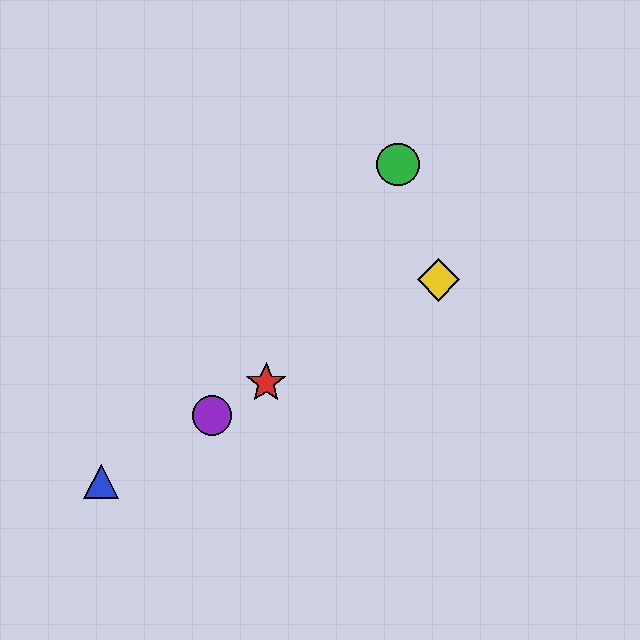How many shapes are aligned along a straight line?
4 shapes (the red star, the blue triangle, the yellow diamond, the purple circle) are aligned along a straight line.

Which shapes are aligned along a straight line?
The red star, the blue triangle, the yellow diamond, the purple circle are aligned along a straight line.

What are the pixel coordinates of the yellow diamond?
The yellow diamond is at (438, 280).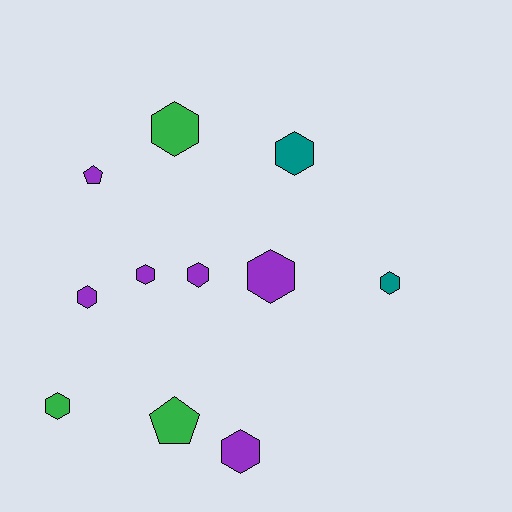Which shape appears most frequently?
Hexagon, with 9 objects.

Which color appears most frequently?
Purple, with 6 objects.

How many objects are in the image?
There are 11 objects.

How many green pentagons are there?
There is 1 green pentagon.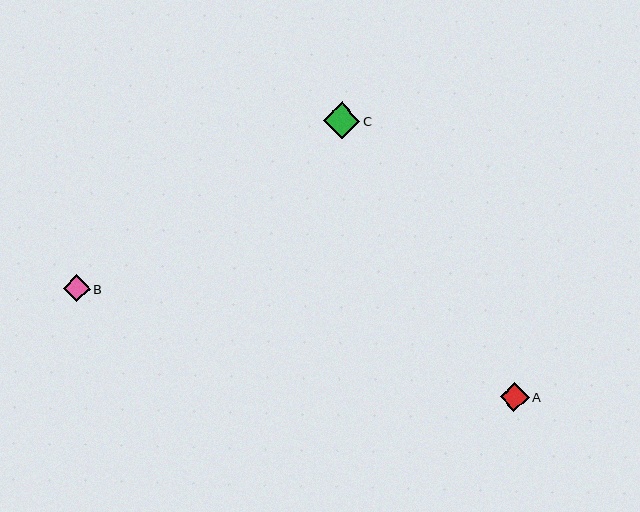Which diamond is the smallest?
Diamond B is the smallest with a size of approximately 27 pixels.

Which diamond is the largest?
Diamond C is the largest with a size of approximately 37 pixels.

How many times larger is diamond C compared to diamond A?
Diamond C is approximately 1.3 times the size of diamond A.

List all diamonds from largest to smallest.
From largest to smallest: C, A, B.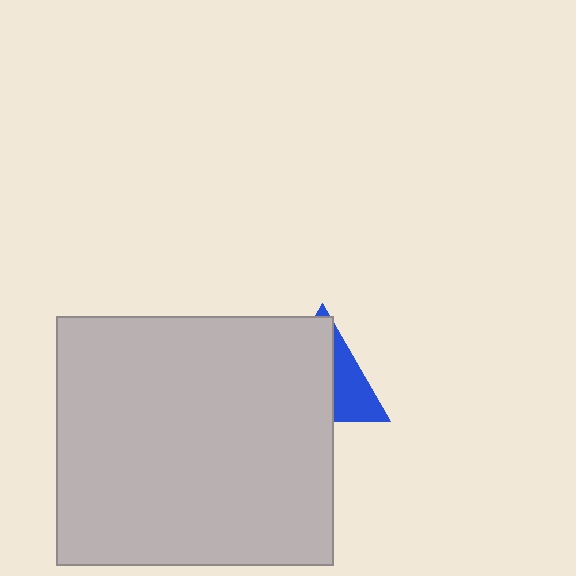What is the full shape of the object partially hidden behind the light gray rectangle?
The partially hidden object is a blue triangle.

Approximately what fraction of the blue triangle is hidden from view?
Roughly 64% of the blue triangle is hidden behind the light gray rectangle.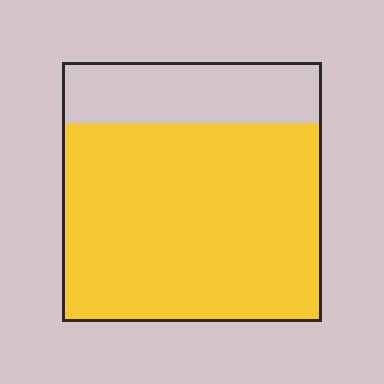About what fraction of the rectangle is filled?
About three quarters (3/4).